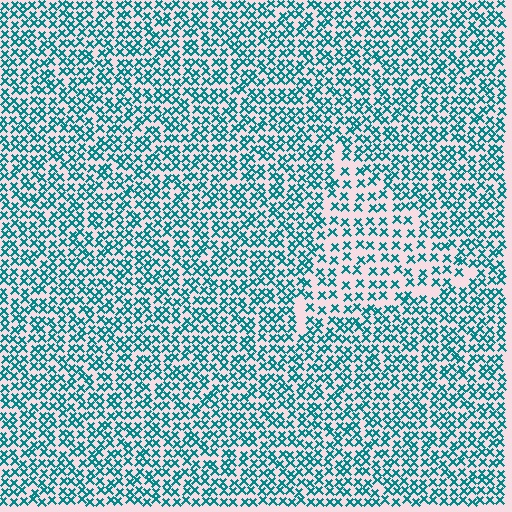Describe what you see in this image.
The image contains small teal elements arranged at two different densities. A triangle-shaped region is visible where the elements are less densely packed than the surrounding area.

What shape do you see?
I see a triangle.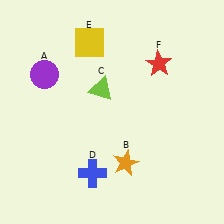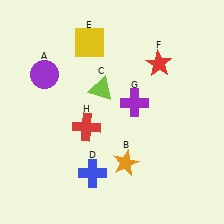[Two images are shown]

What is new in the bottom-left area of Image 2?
A red cross (H) was added in the bottom-left area of Image 2.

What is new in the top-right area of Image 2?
A purple cross (G) was added in the top-right area of Image 2.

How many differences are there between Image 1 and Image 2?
There are 2 differences between the two images.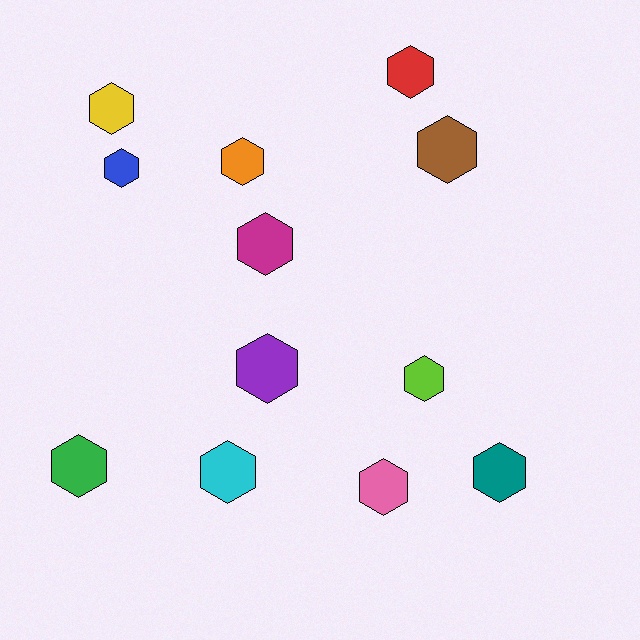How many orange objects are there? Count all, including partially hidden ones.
There is 1 orange object.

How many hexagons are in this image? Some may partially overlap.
There are 12 hexagons.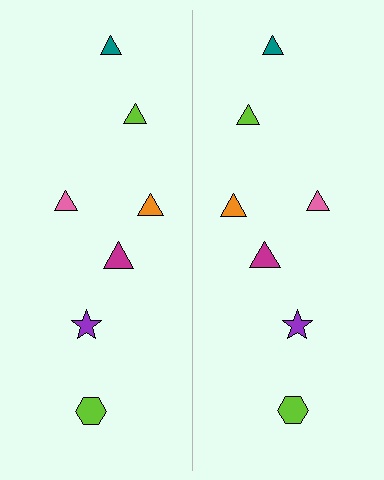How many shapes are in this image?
There are 14 shapes in this image.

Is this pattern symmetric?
Yes, this pattern has bilateral (reflection) symmetry.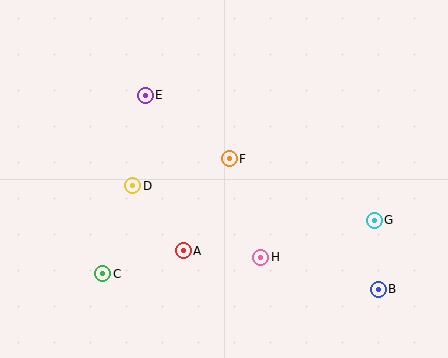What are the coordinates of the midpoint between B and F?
The midpoint between B and F is at (304, 224).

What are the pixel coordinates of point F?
Point F is at (229, 159).